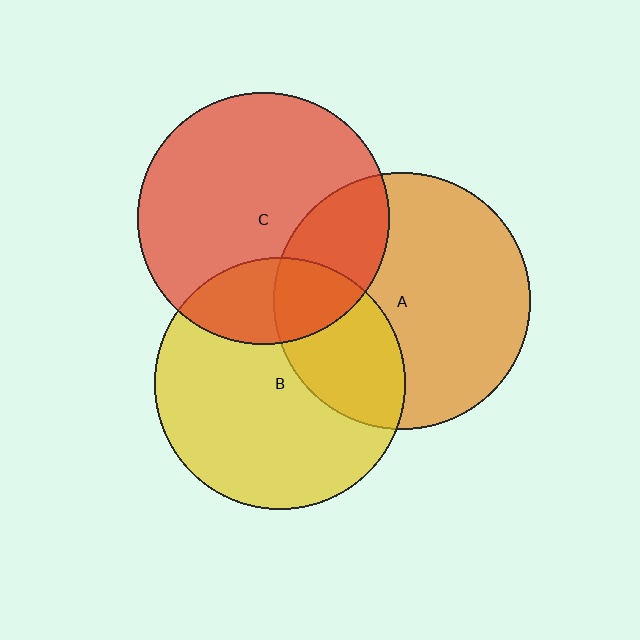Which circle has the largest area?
Circle A (orange).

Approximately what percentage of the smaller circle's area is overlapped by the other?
Approximately 30%.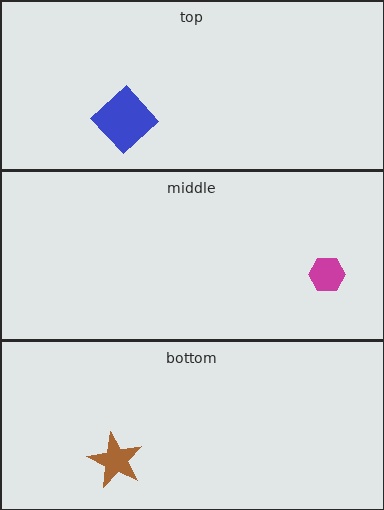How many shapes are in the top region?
1.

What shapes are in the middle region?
The magenta hexagon.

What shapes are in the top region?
The blue diamond.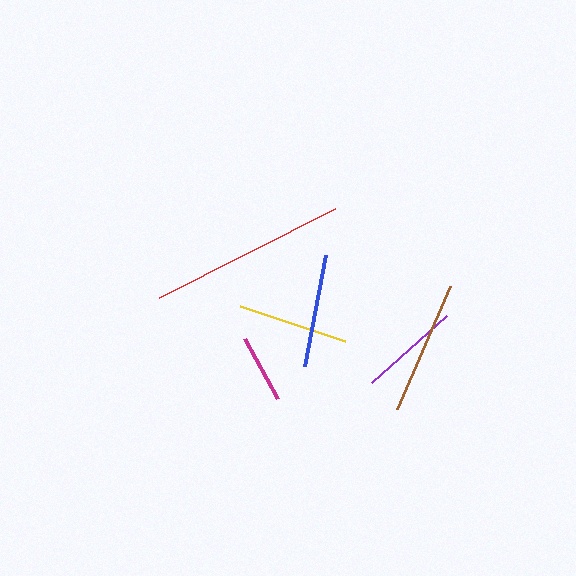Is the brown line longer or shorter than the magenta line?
The brown line is longer than the magenta line.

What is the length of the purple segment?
The purple segment is approximately 101 pixels long.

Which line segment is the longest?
The red line is the longest at approximately 197 pixels.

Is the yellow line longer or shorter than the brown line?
The brown line is longer than the yellow line.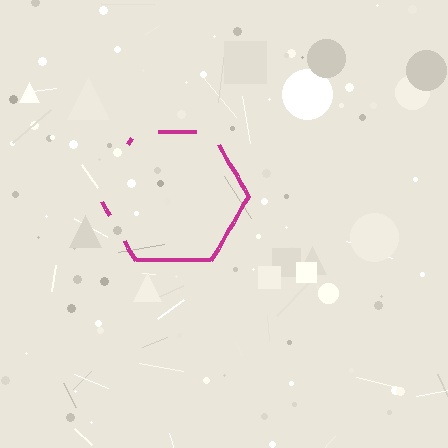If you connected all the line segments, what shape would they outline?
They would outline a hexagon.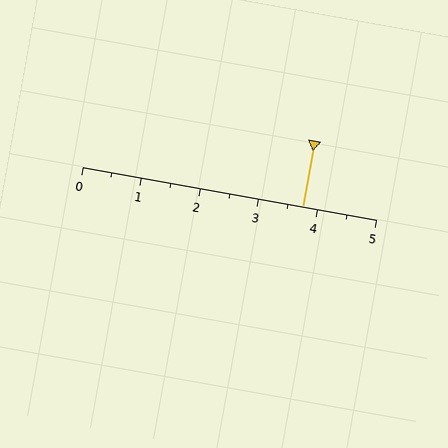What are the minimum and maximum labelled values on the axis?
The axis runs from 0 to 5.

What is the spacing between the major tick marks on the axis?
The major ticks are spaced 1 apart.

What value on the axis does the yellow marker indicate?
The marker indicates approximately 3.8.